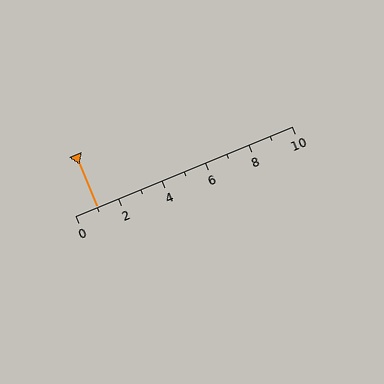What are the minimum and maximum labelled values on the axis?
The axis runs from 0 to 10.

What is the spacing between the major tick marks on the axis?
The major ticks are spaced 2 apart.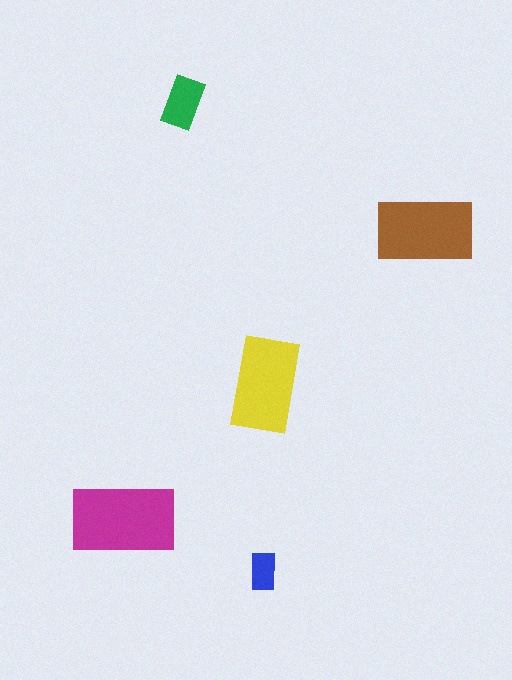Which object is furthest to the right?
The brown rectangle is rightmost.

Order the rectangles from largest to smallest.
the magenta one, the brown one, the yellow one, the green one, the blue one.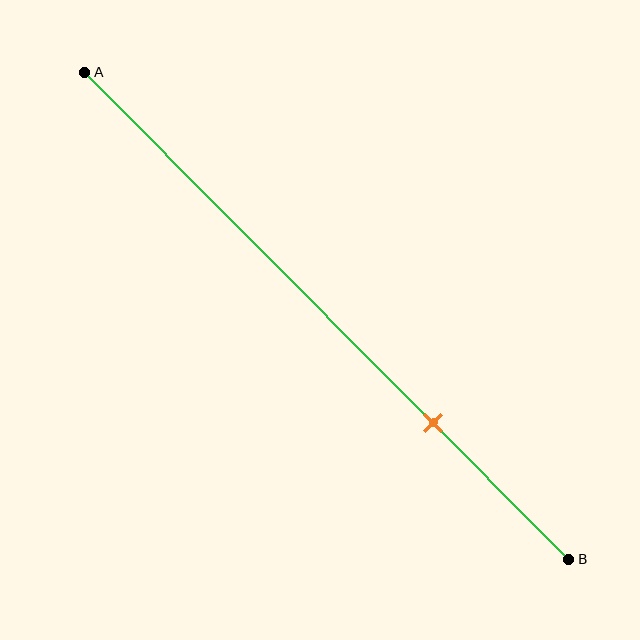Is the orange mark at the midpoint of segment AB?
No, the mark is at about 70% from A, not at the 50% midpoint.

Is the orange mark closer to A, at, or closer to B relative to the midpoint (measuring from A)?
The orange mark is closer to point B than the midpoint of segment AB.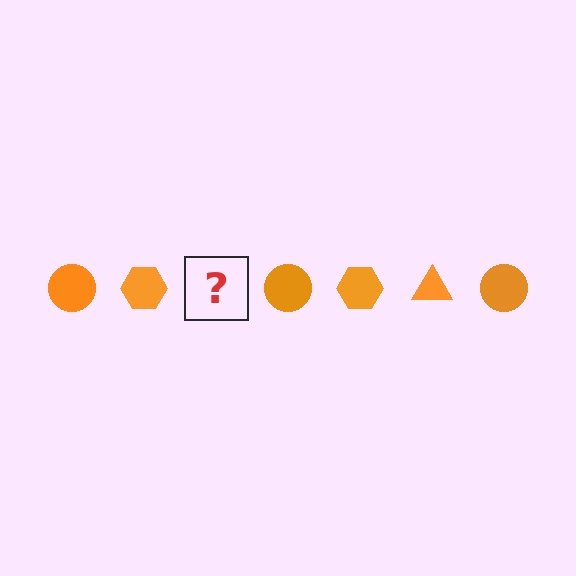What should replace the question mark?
The question mark should be replaced with an orange triangle.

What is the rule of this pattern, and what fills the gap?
The rule is that the pattern cycles through circle, hexagon, triangle shapes in orange. The gap should be filled with an orange triangle.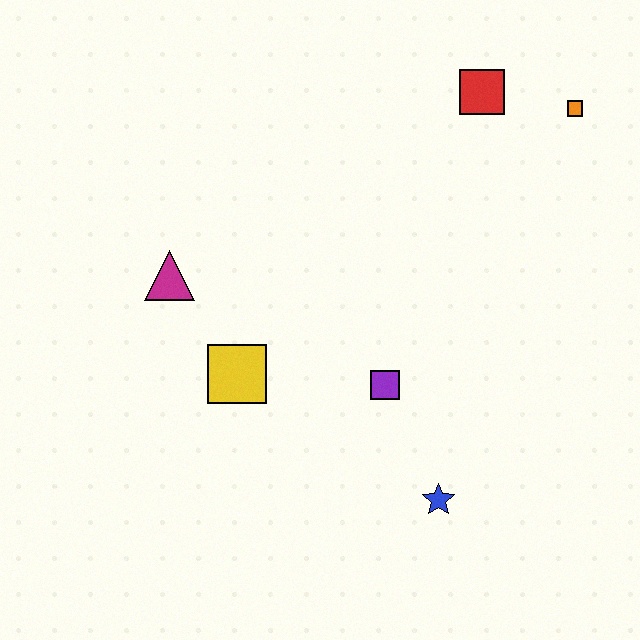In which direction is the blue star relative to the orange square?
The blue star is below the orange square.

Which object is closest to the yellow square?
The magenta triangle is closest to the yellow square.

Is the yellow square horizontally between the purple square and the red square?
No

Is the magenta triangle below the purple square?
No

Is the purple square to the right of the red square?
No